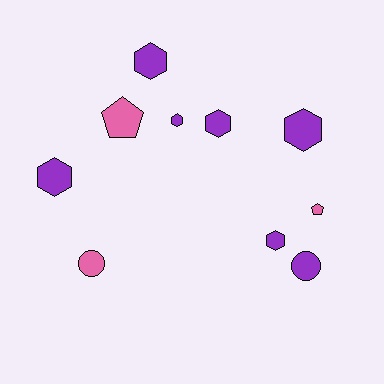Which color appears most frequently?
Purple, with 7 objects.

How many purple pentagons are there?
There are no purple pentagons.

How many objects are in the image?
There are 10 objects.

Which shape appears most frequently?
Hexagon, with 6 objects.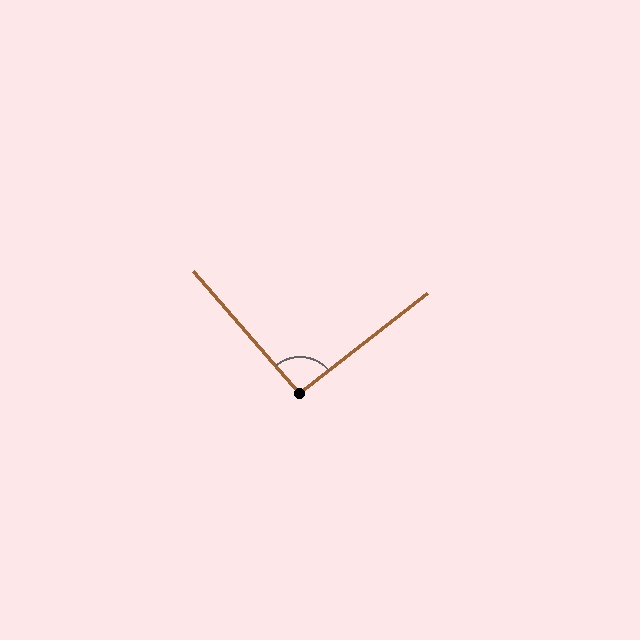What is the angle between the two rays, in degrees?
Approximately 93 degrees.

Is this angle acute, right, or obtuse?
It is approximately a right angle.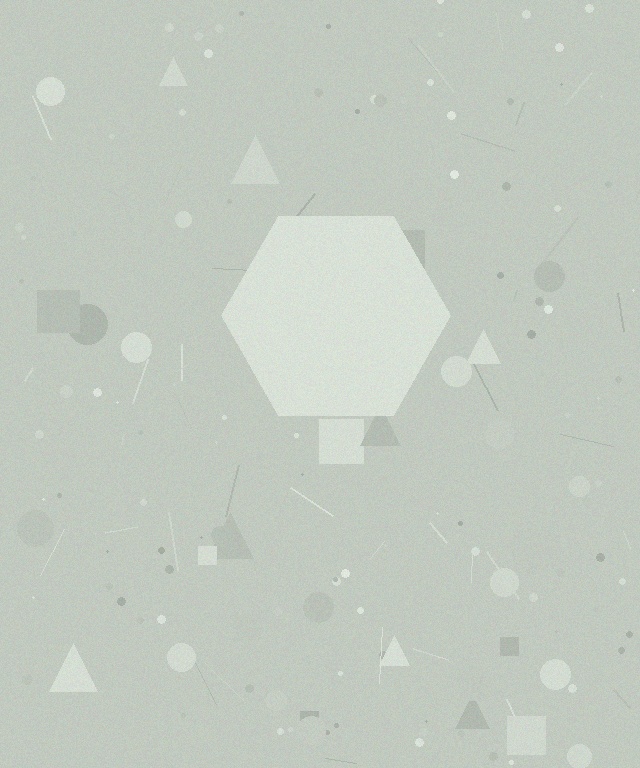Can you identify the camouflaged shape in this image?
The camouflaged shape is a hexagon.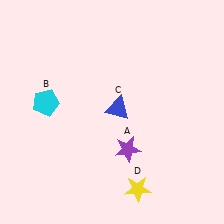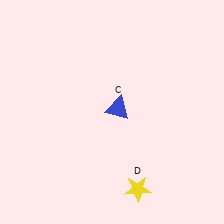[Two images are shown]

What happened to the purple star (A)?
The purple star (A) was removed in Image 2. It was in the bottom-right area of Image 1.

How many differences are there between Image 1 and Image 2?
There are 2 differences between the two images.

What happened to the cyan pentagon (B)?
The cyan pentagon (B) was removed in Image 2. It was in the top-left area of Image 1.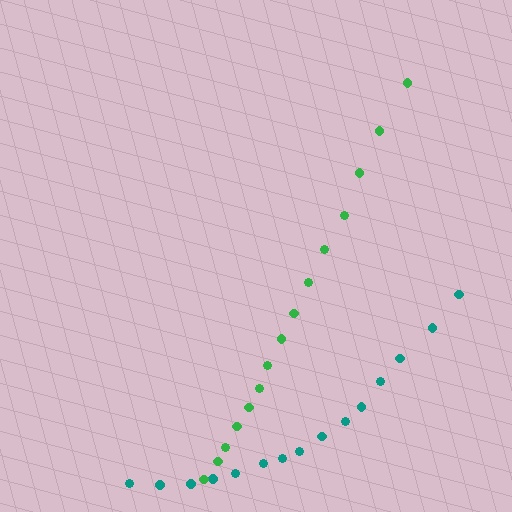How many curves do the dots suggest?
There are 2 distinct paths.